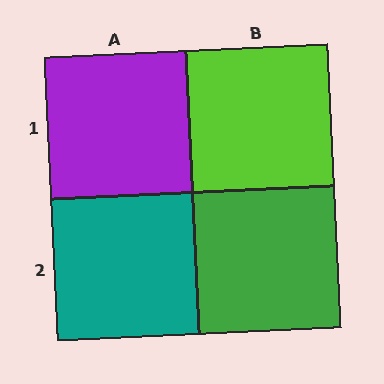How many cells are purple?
1 cell is purple.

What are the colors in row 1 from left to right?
Purple, lime.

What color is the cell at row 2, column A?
Teal.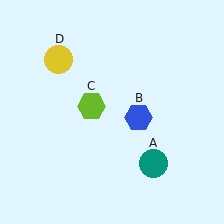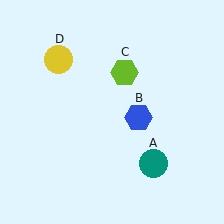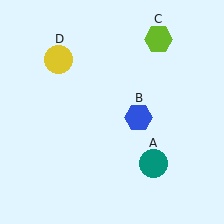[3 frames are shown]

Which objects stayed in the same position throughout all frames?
Teal circle (object A) and blue hexagon (object B) and yellow circle (object D) remained stationary.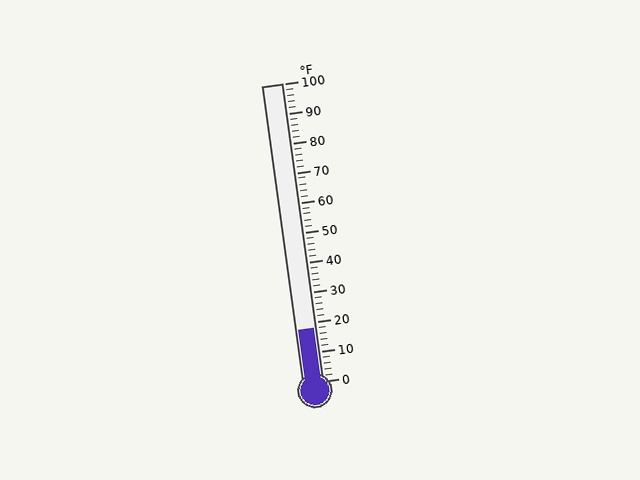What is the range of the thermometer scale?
The thermometer scale ranges from 0°F to 100°F.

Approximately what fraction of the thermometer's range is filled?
The thermometer is filled to approximately 20% of its range.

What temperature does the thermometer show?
The thermometer shows approximately 18°F.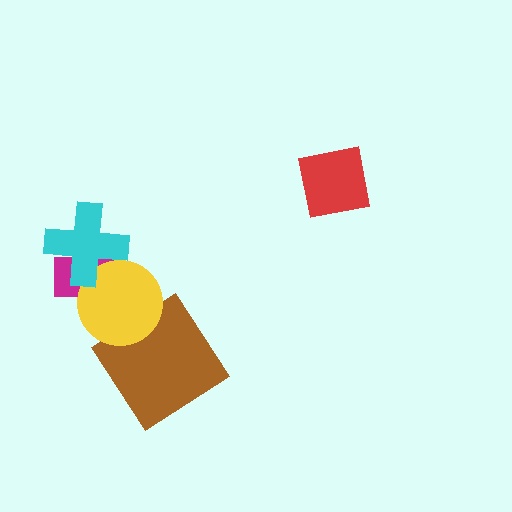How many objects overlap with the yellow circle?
3 objects overlap with the yellow circle.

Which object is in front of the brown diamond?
The yellow circle is in front of the brown diamond.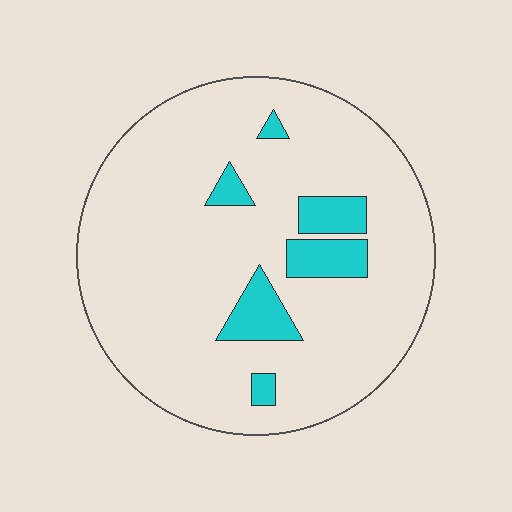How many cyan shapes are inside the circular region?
6.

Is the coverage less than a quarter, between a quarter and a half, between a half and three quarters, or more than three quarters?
Less than a quarter.